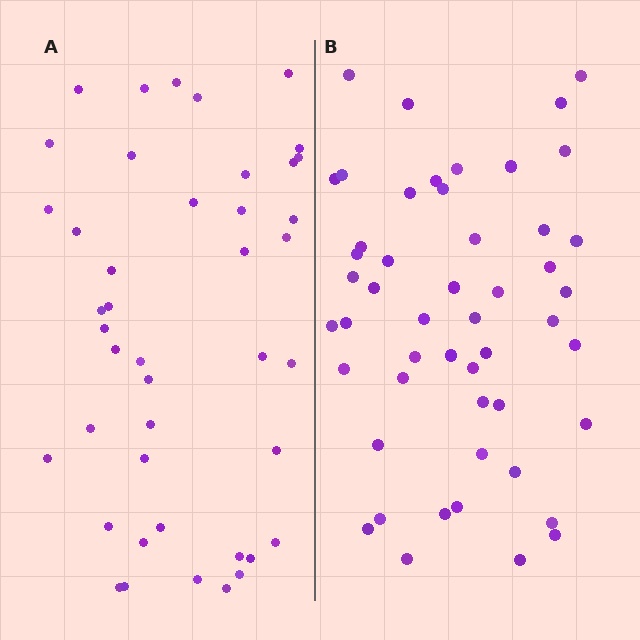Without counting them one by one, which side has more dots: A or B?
Region B (the right region) has more dots.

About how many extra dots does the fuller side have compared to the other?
Region B has roughly 8 or so more dots than region A.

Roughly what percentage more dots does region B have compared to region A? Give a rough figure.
About 15% more.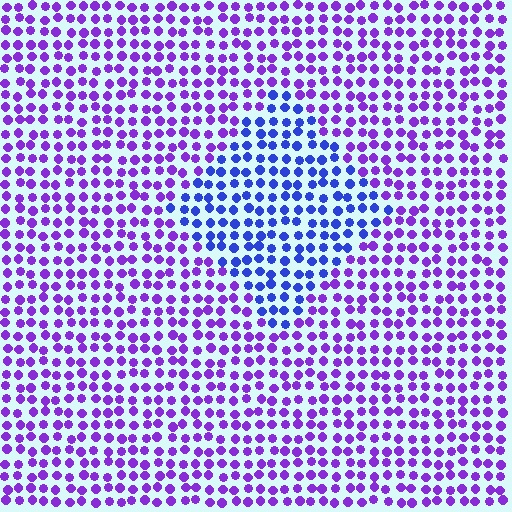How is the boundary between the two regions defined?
The boundary is defined purely by a slight shift in hue (about 40 degrees). Spacing, size, and orientation are identical on both sides.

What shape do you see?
I see a diamond.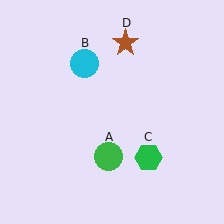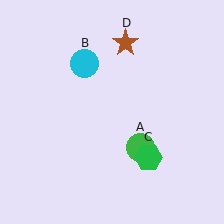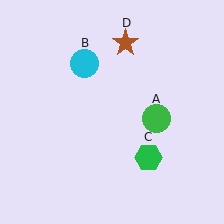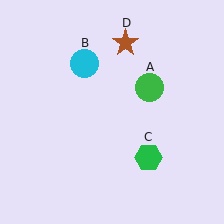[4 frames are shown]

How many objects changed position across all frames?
1 object changed position: green circle (object A).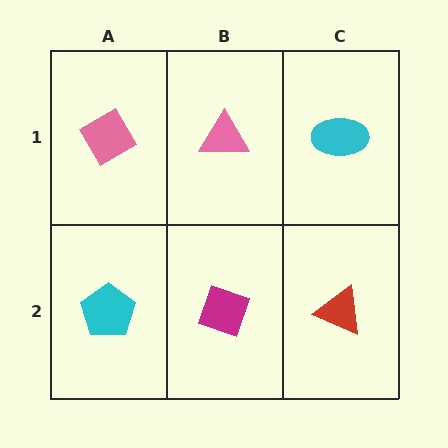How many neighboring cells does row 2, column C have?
2.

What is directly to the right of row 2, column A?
A magenta diamond.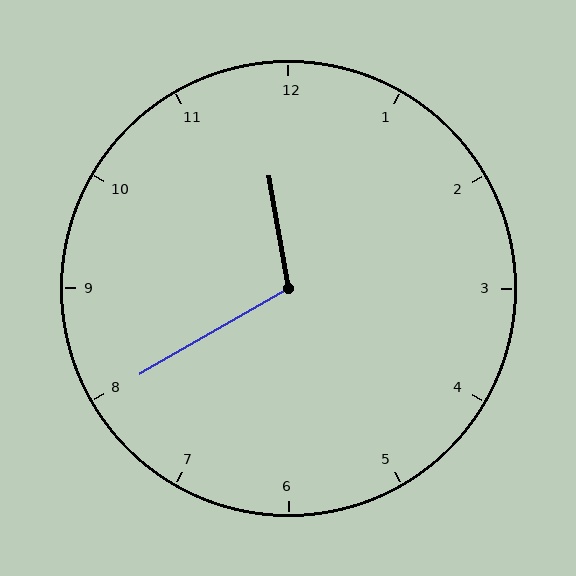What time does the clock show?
11:40.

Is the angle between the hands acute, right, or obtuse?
It is obtuse.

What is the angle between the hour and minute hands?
Approximately 110 degrees.